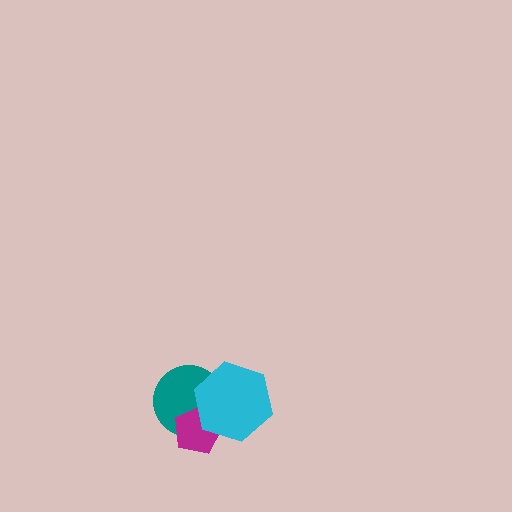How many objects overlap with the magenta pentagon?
2 objects overlap with the magenta pentagon.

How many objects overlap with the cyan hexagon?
2 objects overlap with the cyan hexagon.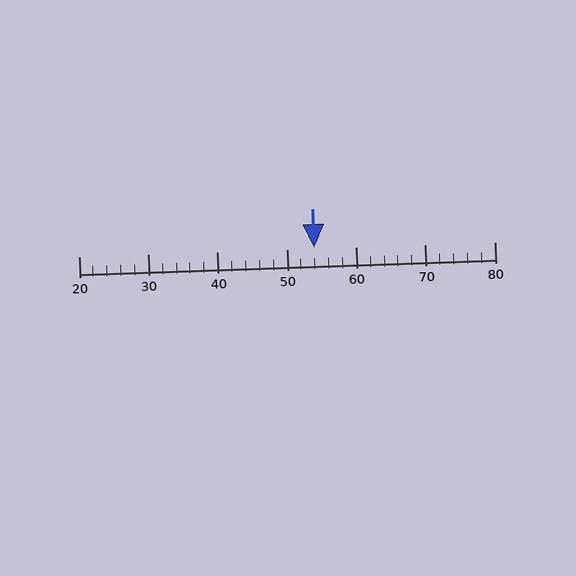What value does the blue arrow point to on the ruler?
The blue arrow points to approximately 54.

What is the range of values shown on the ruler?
The ruler shows values from 20 to 80.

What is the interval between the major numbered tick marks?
The major tick marks are spaced 10 units apart.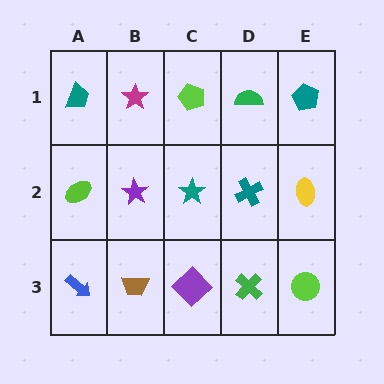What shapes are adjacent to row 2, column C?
A lime pentagon (row 1, column C), a purple diamond (row 3, column C), a purple star (row 2, column B), a teal cross (row 2, column D).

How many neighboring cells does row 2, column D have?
4.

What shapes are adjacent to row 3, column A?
A lime ellipse (row 2, column A), a brown trapezoid (row 3, column B).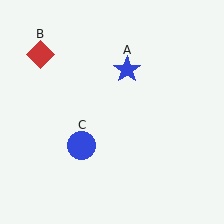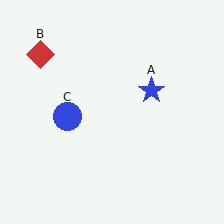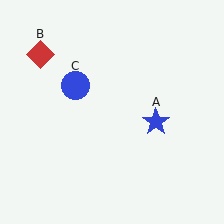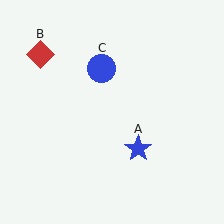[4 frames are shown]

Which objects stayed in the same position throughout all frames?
Red diamond (object B) remained stationary.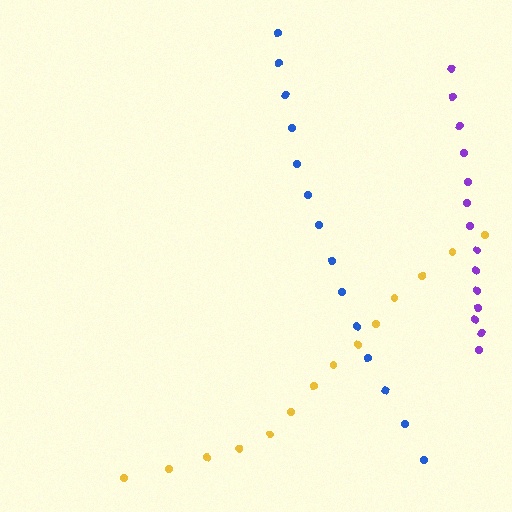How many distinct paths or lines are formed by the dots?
There are 3 distinct paths.